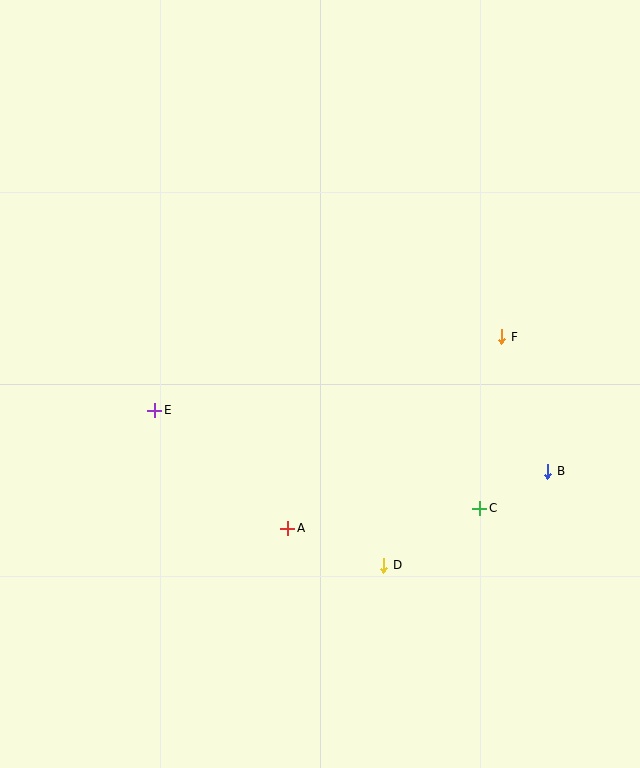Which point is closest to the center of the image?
Point A at (288, 528) is closest to the center.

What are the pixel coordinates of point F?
Point F is at (502, 337).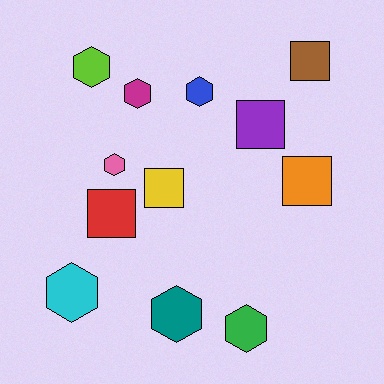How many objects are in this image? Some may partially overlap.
There are 12 objects.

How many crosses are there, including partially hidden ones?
There are no crosses.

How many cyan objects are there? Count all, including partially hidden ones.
There is 1 cyan object.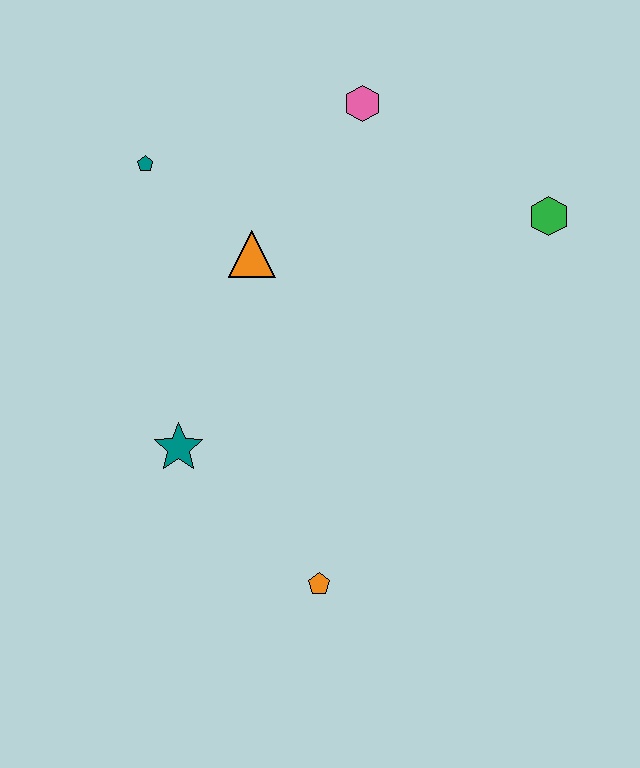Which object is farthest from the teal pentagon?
The orange pentagon is farthest from the teal pentagon.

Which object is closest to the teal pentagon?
The orange triangle is closest to the teal pentagon.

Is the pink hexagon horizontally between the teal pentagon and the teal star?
No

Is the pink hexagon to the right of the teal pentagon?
Yes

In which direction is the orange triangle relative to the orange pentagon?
The orange triangle is above the orange pentagon.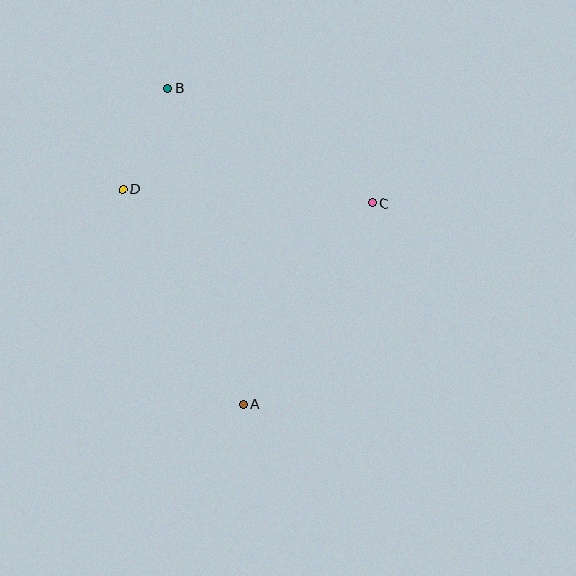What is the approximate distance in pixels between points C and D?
The distance between C and D is approximately 250 pixels.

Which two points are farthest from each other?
Points A and B are farthest from each other.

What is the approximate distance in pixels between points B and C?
The distance between B and C is approximately 235 pixels.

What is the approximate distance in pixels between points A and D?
The distance between A and D is approximately 247 pixels.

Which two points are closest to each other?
Points B and D are closest to each other.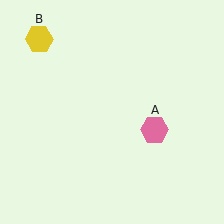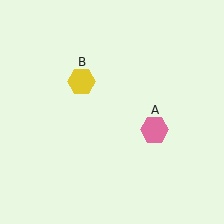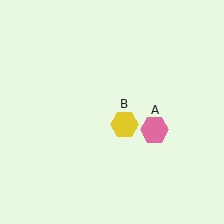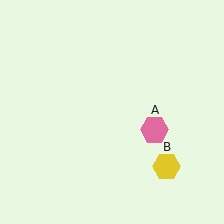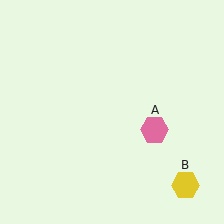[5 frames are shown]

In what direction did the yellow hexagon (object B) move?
The yellow hexagon (object B) moved down and to the right.